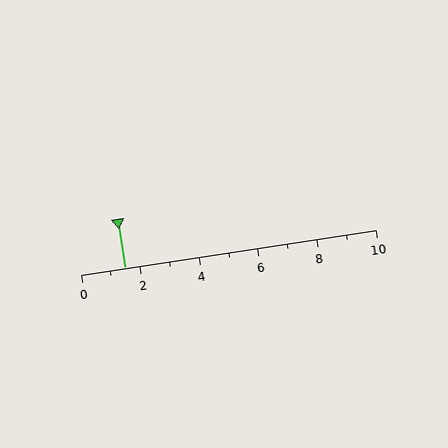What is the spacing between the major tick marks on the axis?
The major ticks are spaced 2 apart.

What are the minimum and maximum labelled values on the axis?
The axis runs from 0 to 10.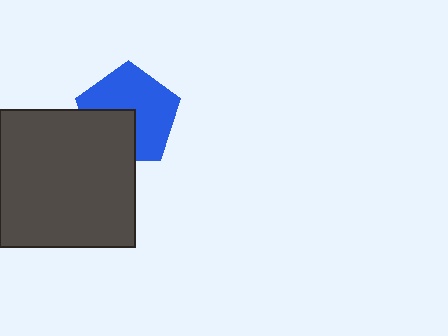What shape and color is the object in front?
The object in front is a dark gray square.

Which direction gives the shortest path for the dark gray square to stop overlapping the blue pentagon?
Moving toward the lower-left gives the shortest separation.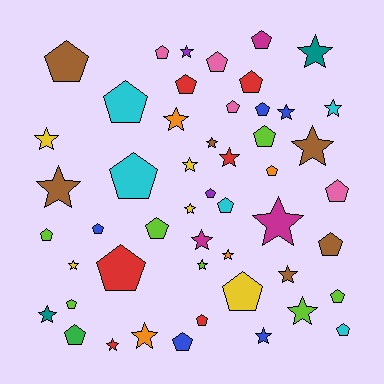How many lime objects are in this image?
There are 7 lime objects.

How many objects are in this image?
There are 50 objects.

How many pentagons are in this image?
There are 27 pentagons.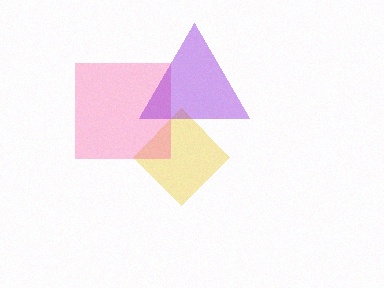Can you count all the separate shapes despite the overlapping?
Yes, there are 3 separate shapes.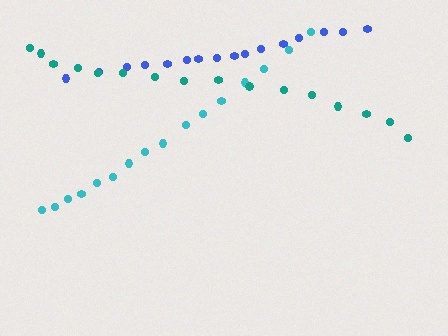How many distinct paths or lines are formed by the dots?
There are 3 distinct paths.